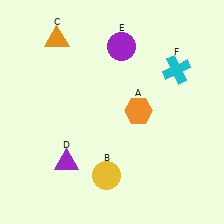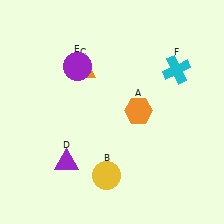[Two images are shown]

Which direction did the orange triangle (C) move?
The orange triangle (C) moved down.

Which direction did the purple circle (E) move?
The purple circle (E) moved left.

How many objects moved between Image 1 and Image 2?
2 objects moved between the two images.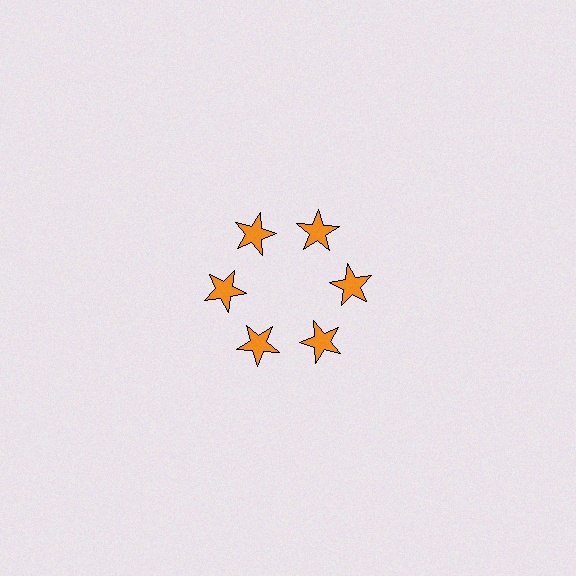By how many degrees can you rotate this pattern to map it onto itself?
The pattern maps onto itself every 60 degrees of rotation.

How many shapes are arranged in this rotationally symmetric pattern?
There are 6 shapes, arranged in 6 groups of 1.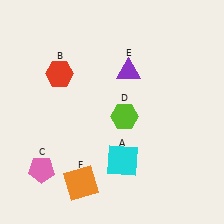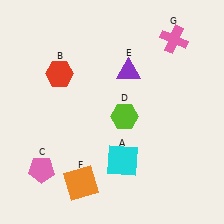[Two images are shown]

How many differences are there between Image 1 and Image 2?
There is 1 difference between the two images.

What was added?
A pink cross (G) was added in Image 2.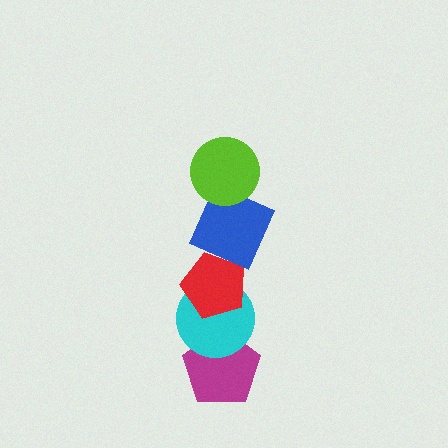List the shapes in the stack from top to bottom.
From top to bottom: the lime circle, the blue square, the red pentagon, the cyan circle, the magenta pentagon.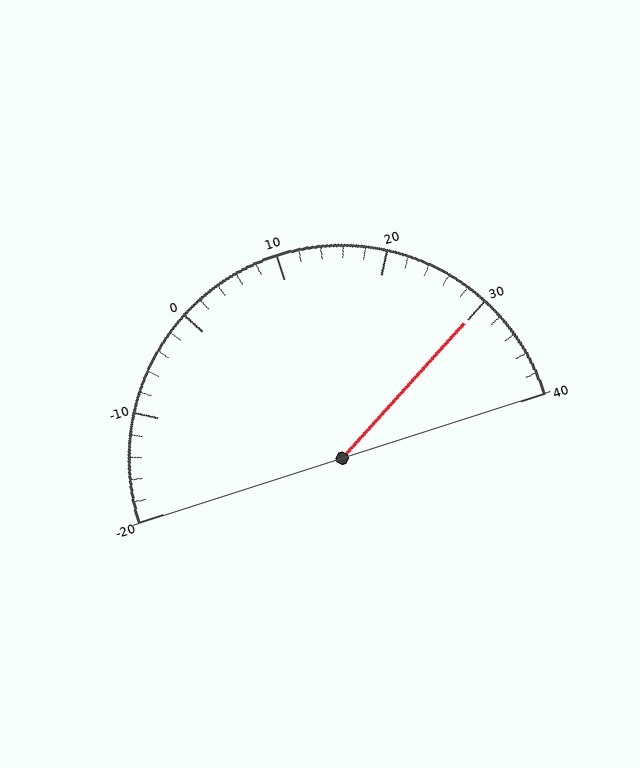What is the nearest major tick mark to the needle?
The nearest major tick mark is 30.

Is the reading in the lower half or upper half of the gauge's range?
The reading is in the upper half of the range (-20 to 40).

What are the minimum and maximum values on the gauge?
The gauge ranges from -20 to 40.